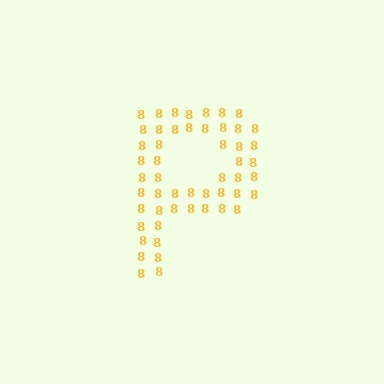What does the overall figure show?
The overall figure shows the letter P.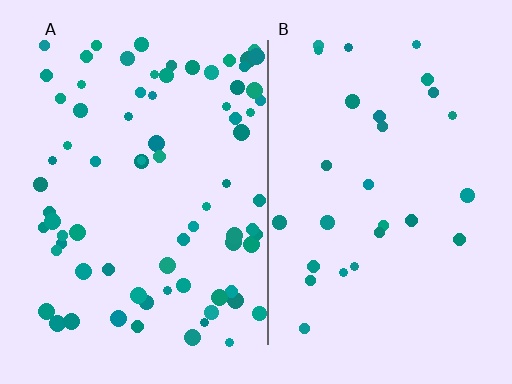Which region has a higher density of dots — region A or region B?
A (the left).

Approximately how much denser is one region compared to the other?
Approximately 2.8× — region A over region B.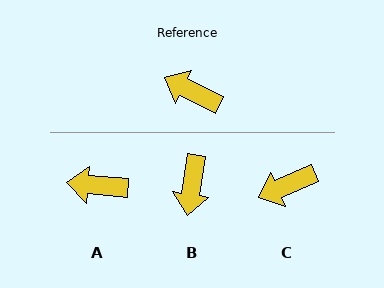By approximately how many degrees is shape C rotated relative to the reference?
Approximately 50 degrees counter-clockwise.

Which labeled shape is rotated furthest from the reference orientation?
B, about 107 degrees away.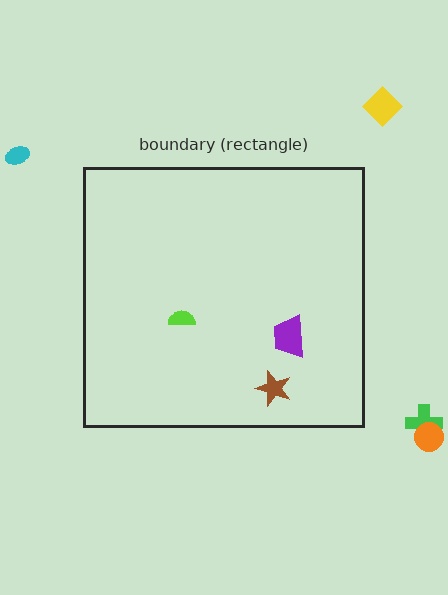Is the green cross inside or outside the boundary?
Outside.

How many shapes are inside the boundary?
3 inside, 4 outside.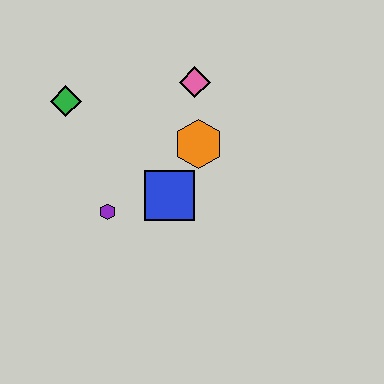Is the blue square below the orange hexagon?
Yes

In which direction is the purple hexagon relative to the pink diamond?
The purple hexagon is below the pink diamond.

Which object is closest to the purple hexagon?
The blue square is closest to the purple hexagon.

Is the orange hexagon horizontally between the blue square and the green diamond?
No